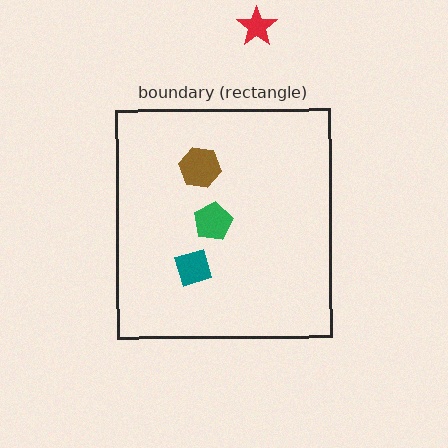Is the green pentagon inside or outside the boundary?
Inside.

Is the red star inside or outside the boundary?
Outside.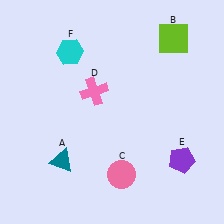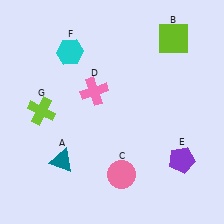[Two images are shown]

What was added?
A lime cross (G) was added in Image 2.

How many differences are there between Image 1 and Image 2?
There is 1 difference between the two images.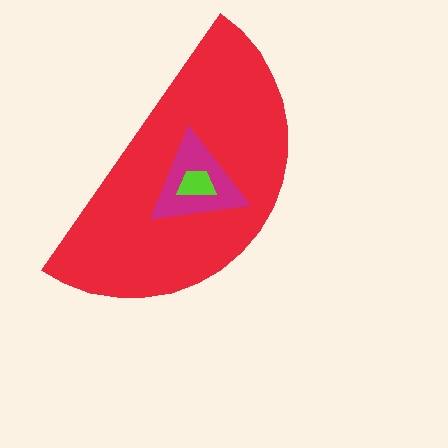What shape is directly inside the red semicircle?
The magenta triangle.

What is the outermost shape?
The red semicircle.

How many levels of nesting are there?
3.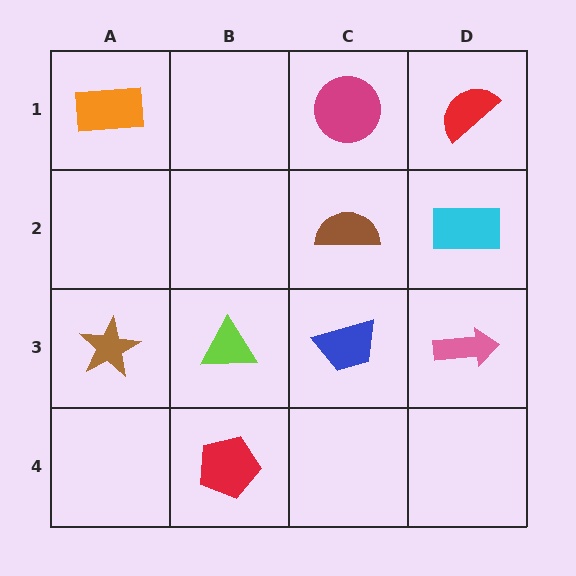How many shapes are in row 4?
1 shape.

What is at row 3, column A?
A brown star.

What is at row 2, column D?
A cyan rectangle.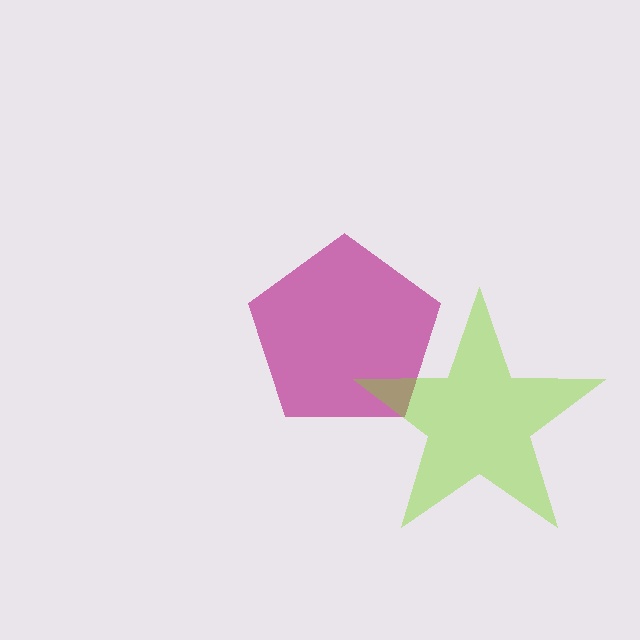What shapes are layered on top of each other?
The layered shapes are: a magenta pentagon, a lime star.